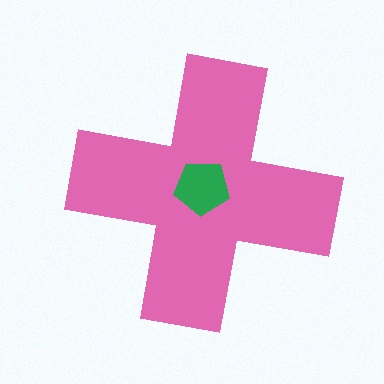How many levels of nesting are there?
2.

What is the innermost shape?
The green pentagon.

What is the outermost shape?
The pink cross.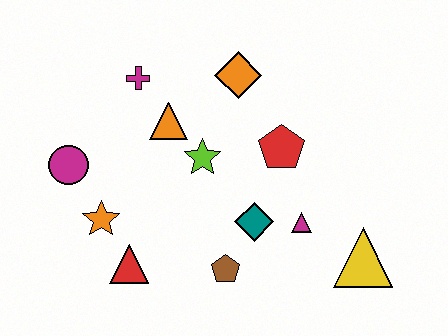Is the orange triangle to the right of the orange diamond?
No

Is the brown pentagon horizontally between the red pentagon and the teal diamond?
No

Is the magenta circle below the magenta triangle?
No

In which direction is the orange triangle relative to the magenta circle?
The orange triangle is to the right of the magenta circle.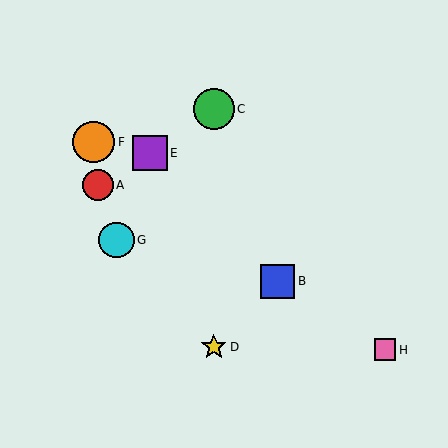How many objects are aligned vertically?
2 objects (C, D) are aligned vertically.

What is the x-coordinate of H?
Object H is at x≈385.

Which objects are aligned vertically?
Objects C, D are aligned vertically.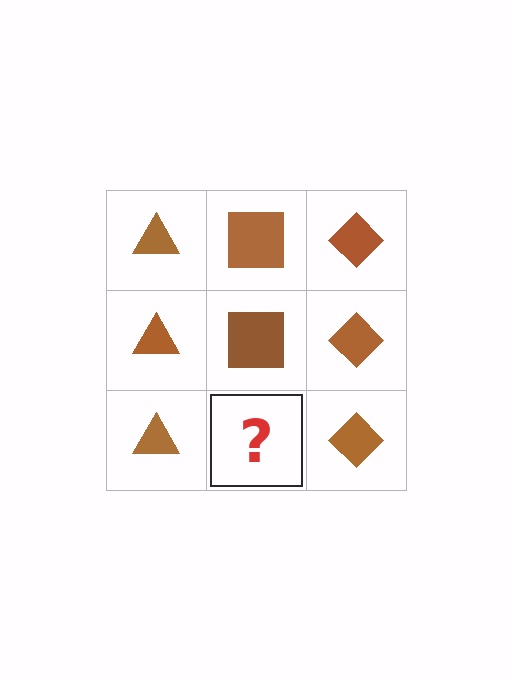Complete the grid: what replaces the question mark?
The question mark should be replaced with a brown square.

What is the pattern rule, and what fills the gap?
The rule is that each column has a consistent shape. The gap should be filled with a brown square.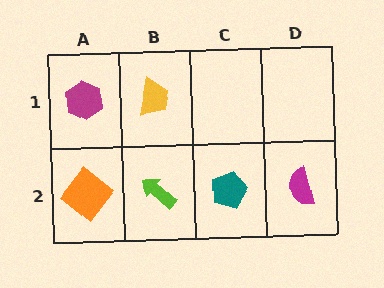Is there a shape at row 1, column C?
No, that cell is empty.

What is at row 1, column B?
A yellow trapezoid.